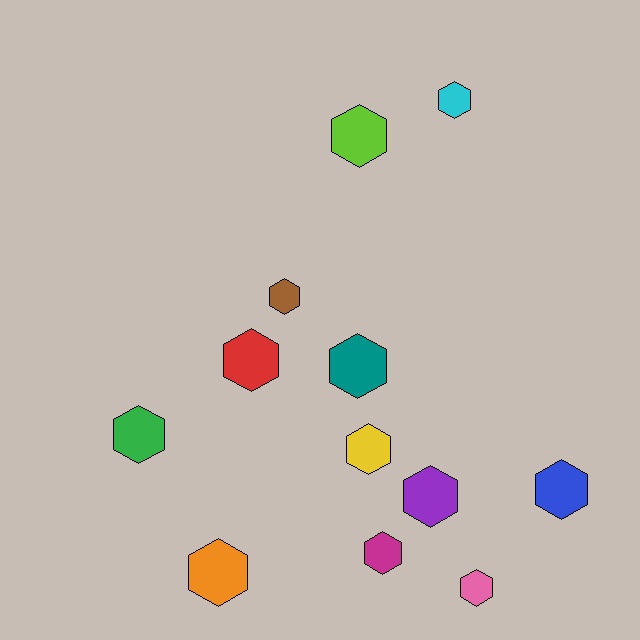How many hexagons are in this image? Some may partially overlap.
There are 12 hexagons.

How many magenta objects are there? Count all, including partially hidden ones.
There is 1 magenta object.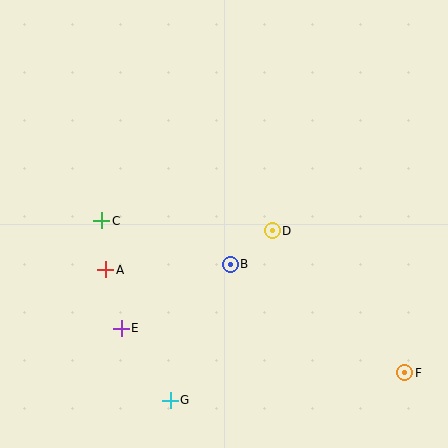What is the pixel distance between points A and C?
The distance between A and C is 49 pixels.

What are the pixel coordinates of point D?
Point D is at (272, 231).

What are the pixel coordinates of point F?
Point F is at (405, 373).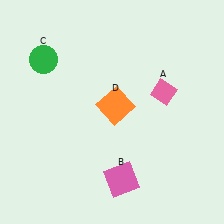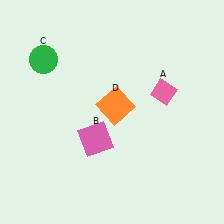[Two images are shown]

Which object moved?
The pink square (B) moved up.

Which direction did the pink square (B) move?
The pink square (B) moved up.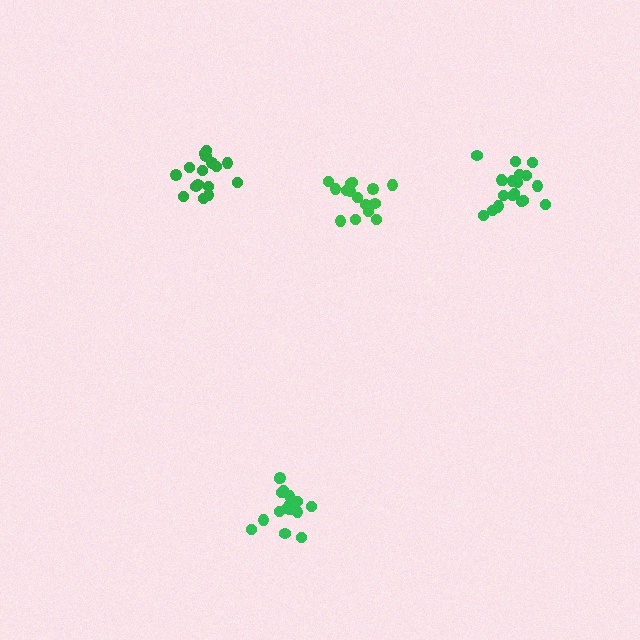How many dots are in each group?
Group 1: 15 dots, Group 2: 20 dots, Group 3: 16 dots, Group 4: 17 dots (68 total).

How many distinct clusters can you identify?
There are 4 distinct clusters.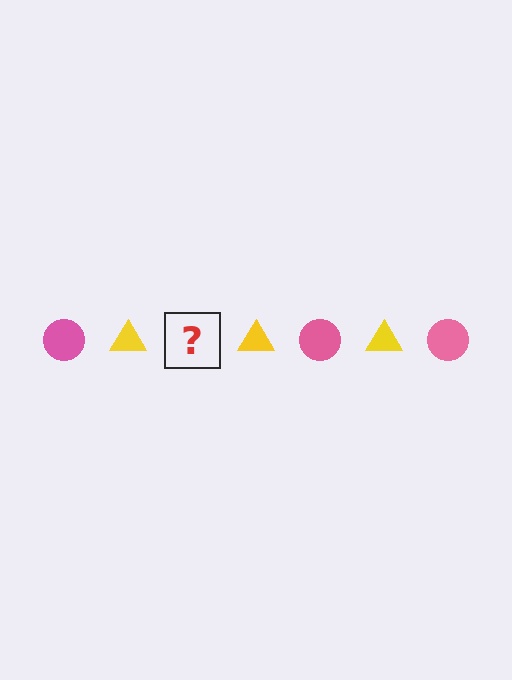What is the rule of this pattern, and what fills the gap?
The rule is that the pattern alternates between pink circle and yellow triangle. The gap should be filled with a pink circle.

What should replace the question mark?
The question mark should be replaced with a pink circle.